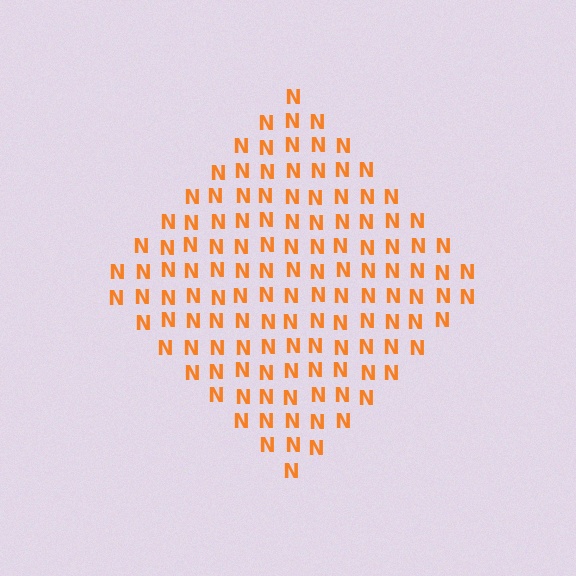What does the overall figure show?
The overall figure shows a diamond.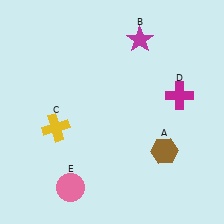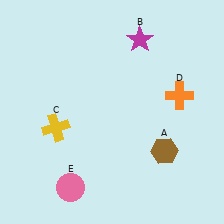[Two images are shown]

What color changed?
The cross (D) changed from magenta in Image 1 to orange in Image 2.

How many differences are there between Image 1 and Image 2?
There is 1 difference between the two images.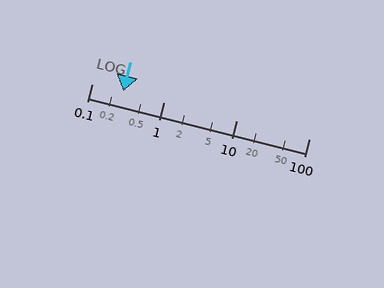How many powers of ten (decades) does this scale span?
The scale spans 3 decades, from 0.1 to 100.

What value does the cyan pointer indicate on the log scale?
The pointer indicates approximately 0.27.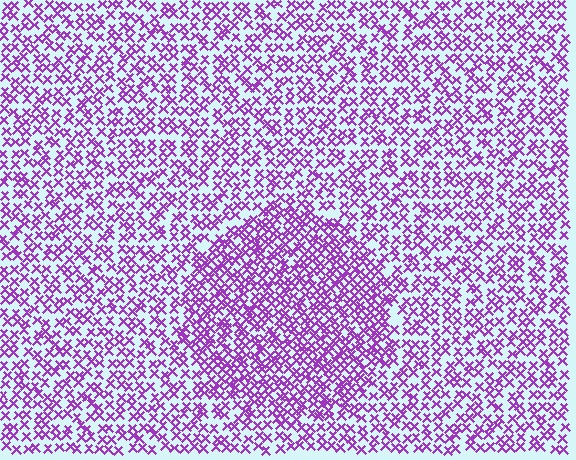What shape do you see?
I see a circle.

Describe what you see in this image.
The image contains small purple elements arranged at two different densities. A circle-shaped region is visible where the elements are more densely packed than the surrounding area.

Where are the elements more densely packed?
The elements are more densely packed inside the circle boundary.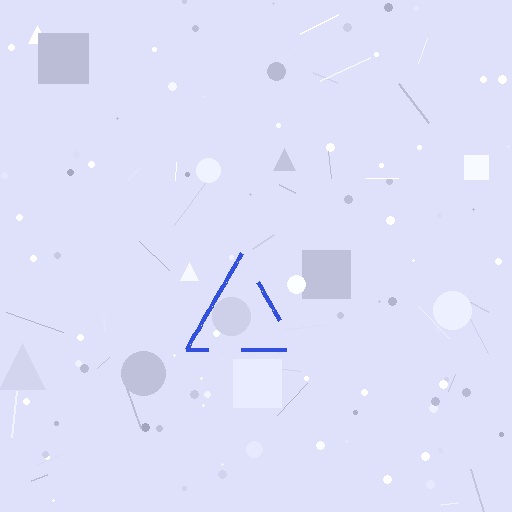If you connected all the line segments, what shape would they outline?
They would outline a triangle.